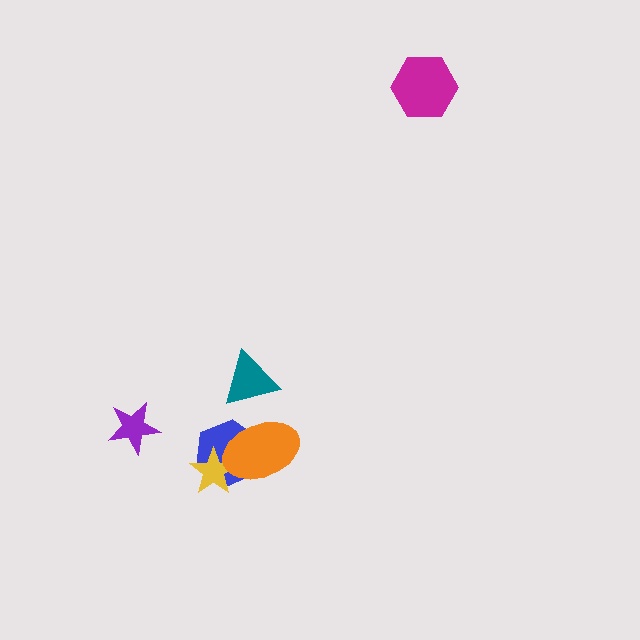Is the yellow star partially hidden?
Yes, it is partially covered by another shape.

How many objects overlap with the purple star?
0 objects overlap with the purple star.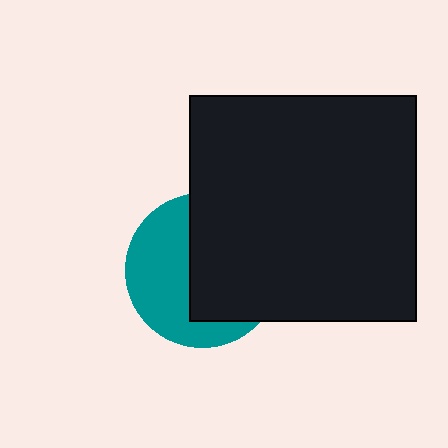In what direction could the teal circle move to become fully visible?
The teal circle could move left. That would shift it out from behind the black square entirely.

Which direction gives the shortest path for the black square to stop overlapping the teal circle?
Moving right gives the shortest separation.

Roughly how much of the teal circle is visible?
About half of it is visible (roughly 47%).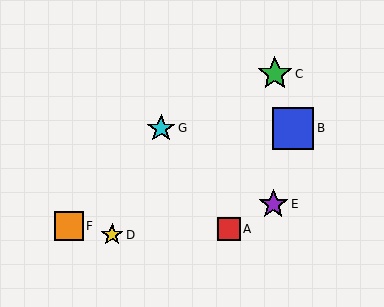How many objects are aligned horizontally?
2 objects (B, G) are aligned horizontally.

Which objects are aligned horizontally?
Objects B, G are aligned horizontally.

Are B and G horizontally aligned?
Yes, both are at y≈128.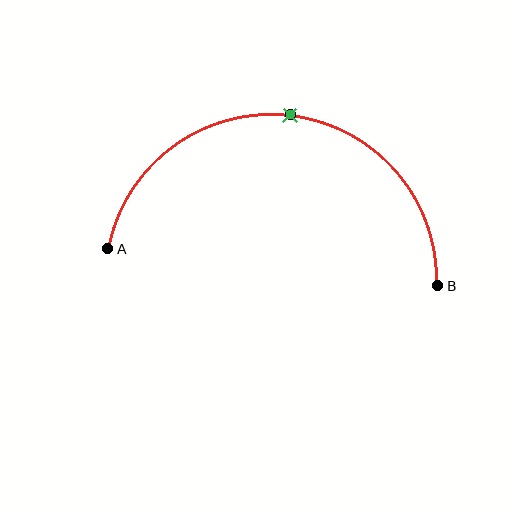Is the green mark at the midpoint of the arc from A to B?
Yes. The green mark lies on the arc at equal arc-length from both A and B — it is the arc midpoint.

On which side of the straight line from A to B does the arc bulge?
The arc bulges above the straight line connecting A and B.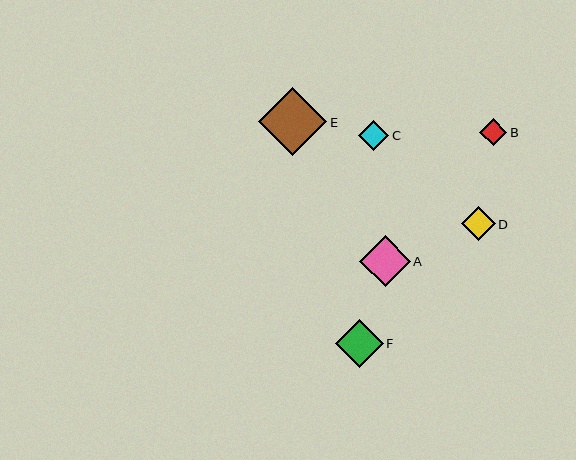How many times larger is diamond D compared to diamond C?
Diamond D is approximately 1.1 times the size of diamond C.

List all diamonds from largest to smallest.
From largest to smallest: E, A, F, D, C, B.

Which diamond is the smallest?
Diamond B is the smallest with a size of approximately 27 pixels.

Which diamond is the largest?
Diamond E is the largest with a size of approximately 68 pixels.